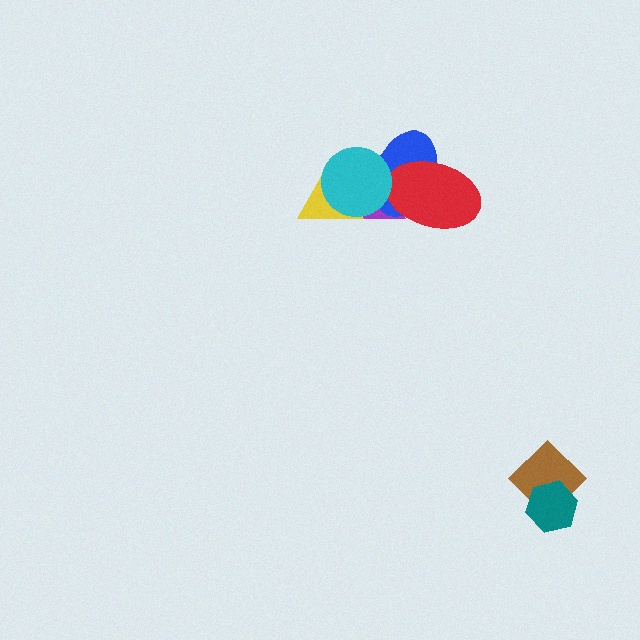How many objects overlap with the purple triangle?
4 objects overlap with the purple triangle.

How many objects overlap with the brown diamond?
1 object overlaps with the brown diamond.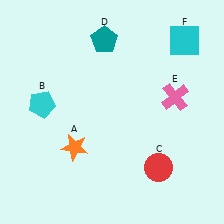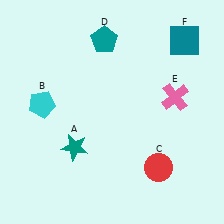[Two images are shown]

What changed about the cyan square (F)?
In Image 1, F is cyan. In Image 2, it changed to teal.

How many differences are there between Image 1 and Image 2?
There are 2 differences between the two images.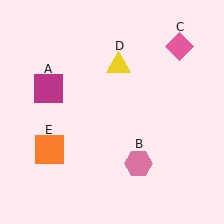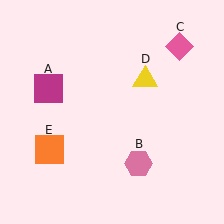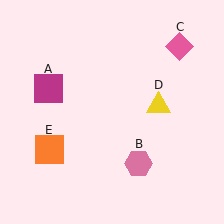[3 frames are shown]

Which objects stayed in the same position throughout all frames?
Magenta square (object A) and pink hexagon (object B) and pink diamond (object C) and orange square (object E) remained stationary.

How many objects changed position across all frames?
1 object changed position: yellow triangle (object D).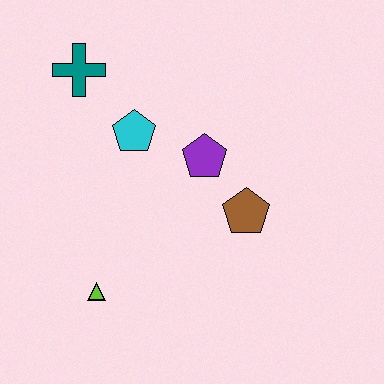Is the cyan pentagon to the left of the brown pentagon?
Yes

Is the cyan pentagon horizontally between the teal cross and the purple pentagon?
Yes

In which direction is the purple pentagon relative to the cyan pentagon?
The purple pentagon is to the right of the cyan pentagon.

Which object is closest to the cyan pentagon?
The purple pentagon is closest to the cyan pentagon.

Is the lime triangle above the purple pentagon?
No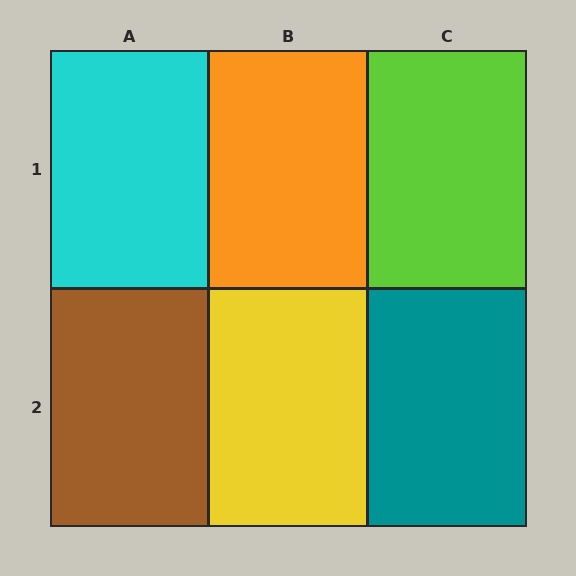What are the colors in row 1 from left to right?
Cyan, orange, lime.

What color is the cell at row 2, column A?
Brown.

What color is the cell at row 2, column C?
Teal.